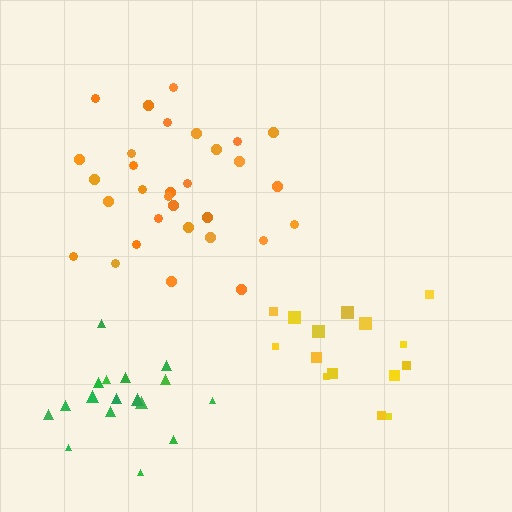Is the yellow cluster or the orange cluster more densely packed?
Orange.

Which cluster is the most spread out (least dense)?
Yellow.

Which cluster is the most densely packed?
Orange.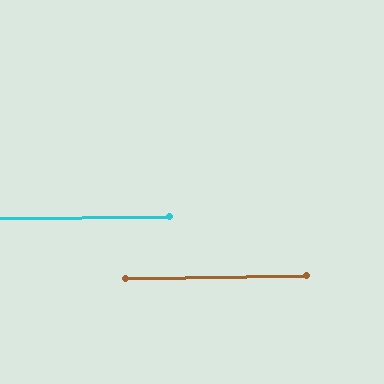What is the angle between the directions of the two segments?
Approximately 0 degrees.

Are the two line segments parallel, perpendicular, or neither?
Parallel — their directions differ by only 0.2°.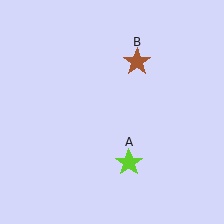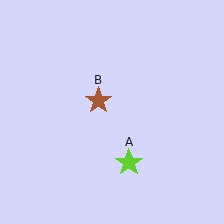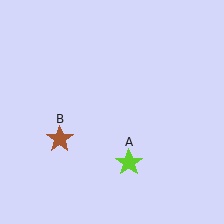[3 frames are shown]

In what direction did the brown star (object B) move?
The brown star (object B) moved down and to the left.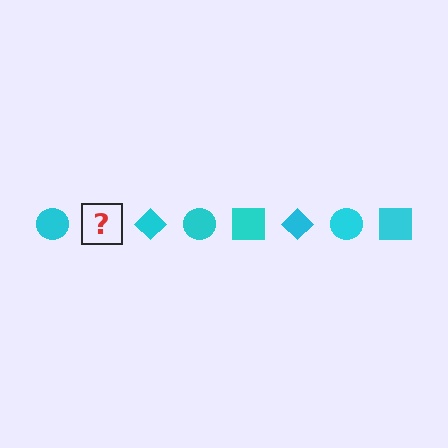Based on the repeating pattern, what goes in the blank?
The blank should be a cyan square.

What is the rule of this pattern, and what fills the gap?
The rule is that the pattern cycles through circle, square, diamond shapes in cyan. The gap should be filled with a cyan square.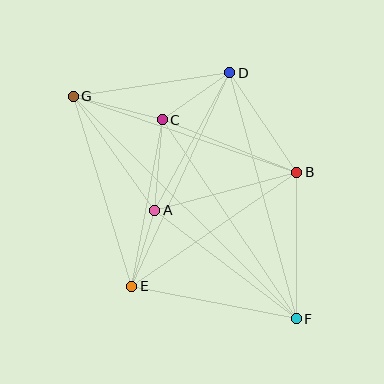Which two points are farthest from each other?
Points F and G are farthest from each other.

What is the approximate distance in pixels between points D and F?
The distance between D and F is approximately 255 pixels.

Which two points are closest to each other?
Points A and E are closest to each other.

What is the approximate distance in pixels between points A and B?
The distance between A and B is approximately 147 pixels.